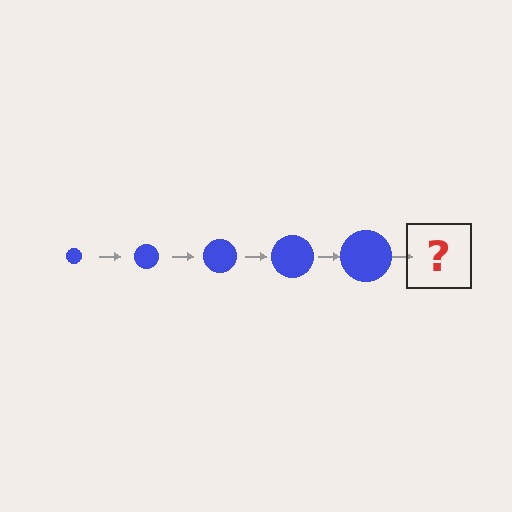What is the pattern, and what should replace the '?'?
The pattern is that the circle gets progressively larger each step. The '?' should be a blue circle, larger than the previous one.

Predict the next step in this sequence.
The next step is a blue circle, larger than the previous one.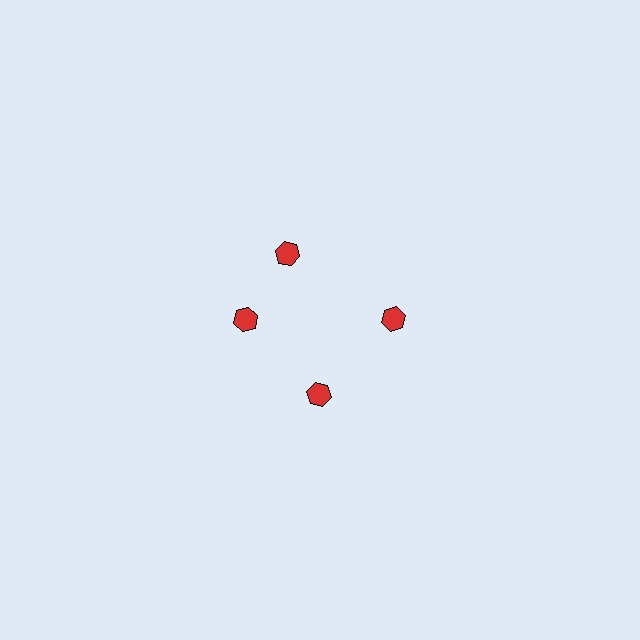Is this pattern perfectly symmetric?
No. The 4 red hexagons are arranged in a ring, but one element near the 12 o'clock position is rotated out of alignment along the ring, breaking the 4-fold rotational symmetry.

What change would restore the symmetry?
The symmetry would be restored by rotating it back into even spacing with its neighbors so that all 4 hexagons sit at equal angles and equal distance from the center.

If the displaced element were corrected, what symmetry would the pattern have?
It would have 4-fold rotational symmetry — the pattern would map onto itself every 90 degrees.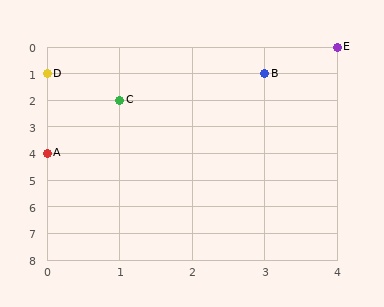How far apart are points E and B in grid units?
Points E and B are 1 column and 1 row apart (about 1.4 grid units diagonally).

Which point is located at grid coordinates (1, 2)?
Point C is at (1, 2).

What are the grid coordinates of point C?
Point C is at grid coordinates (1, 2).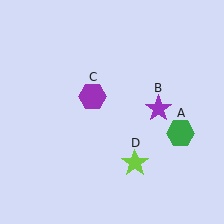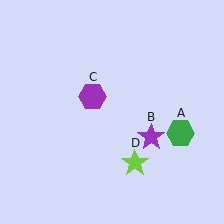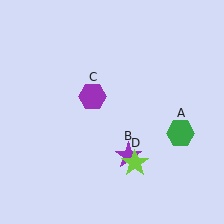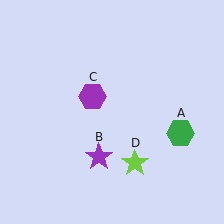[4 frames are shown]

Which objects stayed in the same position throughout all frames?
Green hexagon (object A) and purple hexagon (object C) and lime star (object D) remained stationary.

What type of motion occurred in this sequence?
The purple star (object B) rotated clockwise around the center of the scene.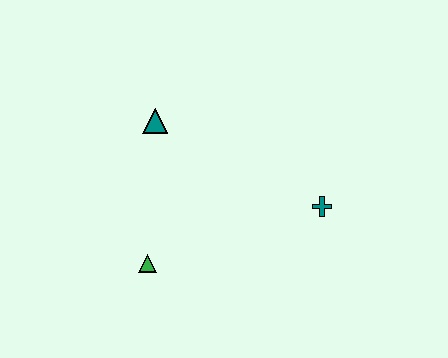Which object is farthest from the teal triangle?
The teal cross is farthest from the teal triangle.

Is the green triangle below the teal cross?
Yes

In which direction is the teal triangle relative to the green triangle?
The teal triangle is above the green triangle.